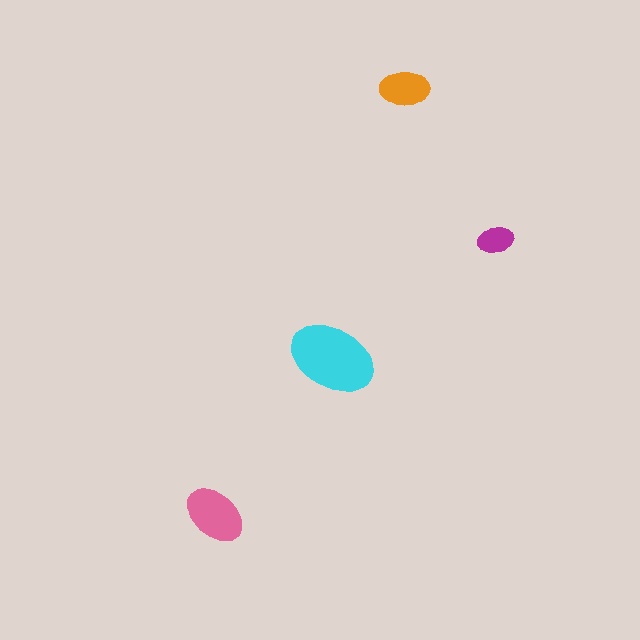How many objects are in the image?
There are 4 objects in the image.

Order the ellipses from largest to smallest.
the cyan one, the pink one, the orange one, the magenta one.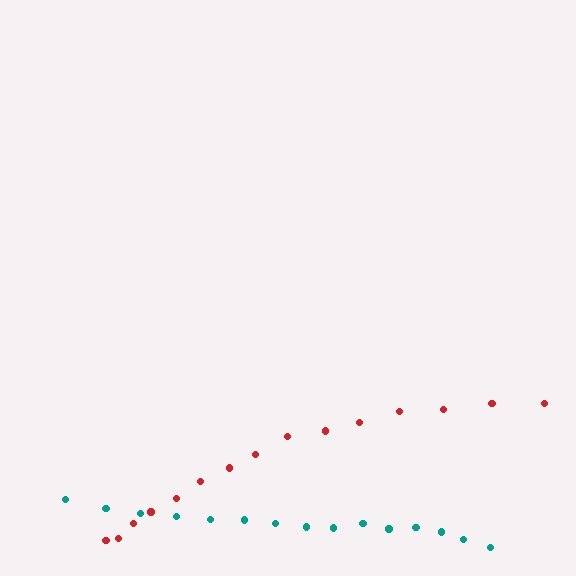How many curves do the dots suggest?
There are 2 distinct paths.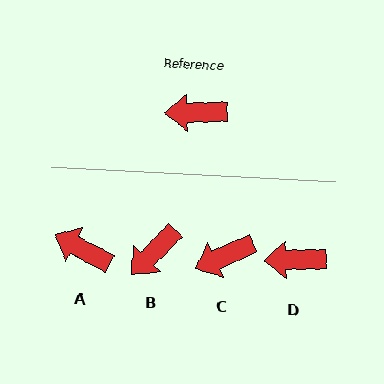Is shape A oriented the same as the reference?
No, it is off by about 29 degrees.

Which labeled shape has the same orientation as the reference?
D.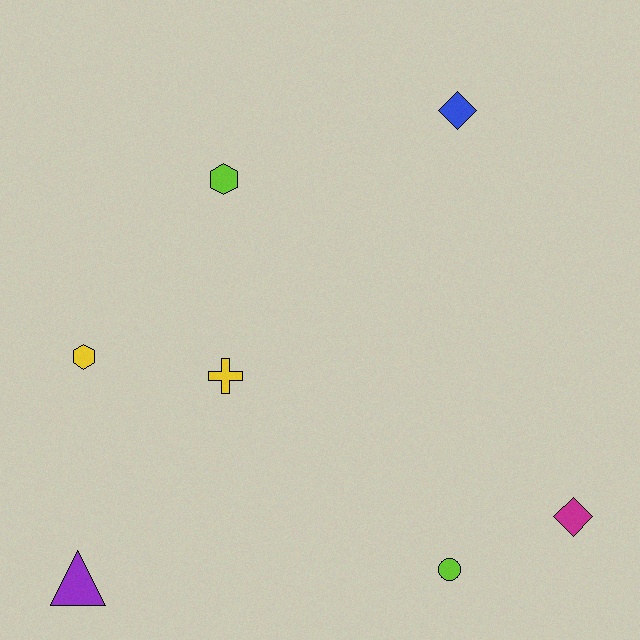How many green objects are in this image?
There are no green objects.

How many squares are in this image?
There are no squares.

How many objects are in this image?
There are 7 objects.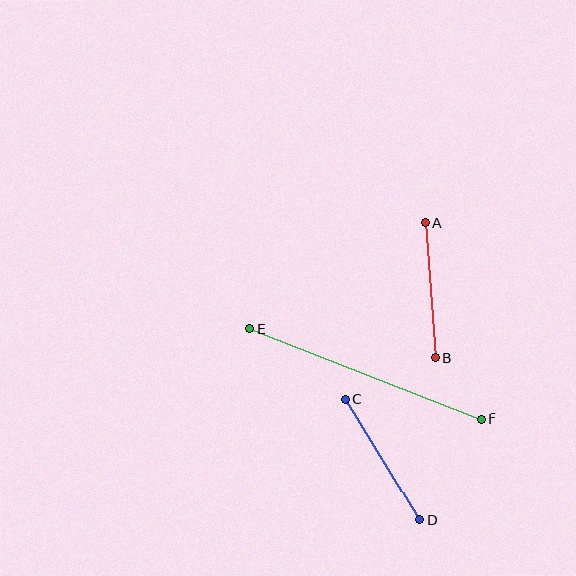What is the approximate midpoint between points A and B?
The midpoint is at approximately (430, 290) pixels.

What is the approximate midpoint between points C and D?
The midpoint is at approximately (383, 459) pixels.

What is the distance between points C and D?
The distance is approximately 141 pixels.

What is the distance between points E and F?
The distance is approximately 249 pixels.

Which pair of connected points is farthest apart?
Points E and F are farthest apart.